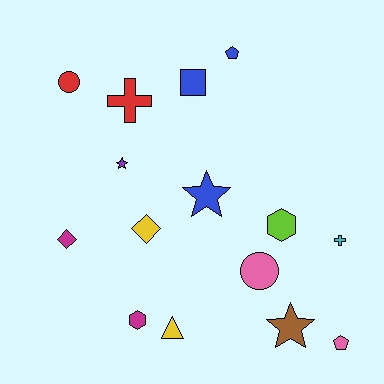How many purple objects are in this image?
There is 1 purple object.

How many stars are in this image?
There are 3 stars.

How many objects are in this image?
There are 15 objects.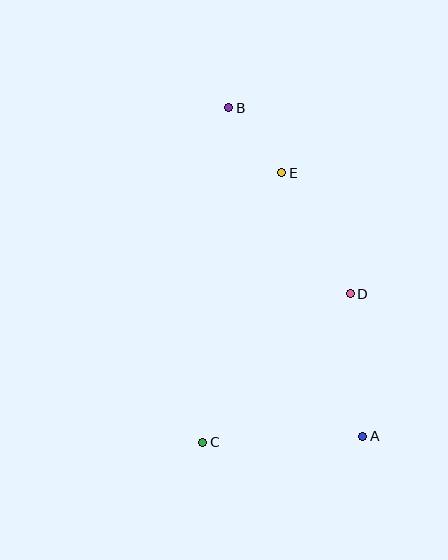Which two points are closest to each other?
Points B and E are closest to each other.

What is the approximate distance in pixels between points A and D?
The distance between A and D is approximately 143 pixels.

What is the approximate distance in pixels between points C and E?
The distance between C and E is approximately 281 pixels.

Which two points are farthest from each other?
Points A and B are farthest from each other.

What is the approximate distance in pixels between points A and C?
The distance between A and C is approximately 160 pixels.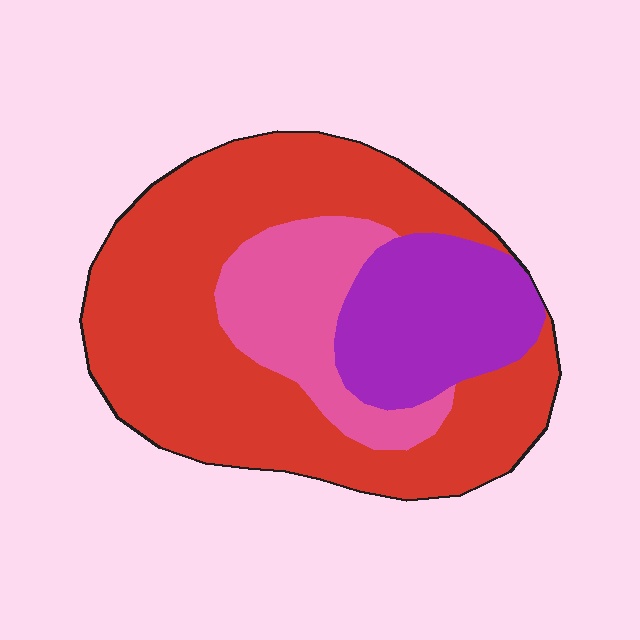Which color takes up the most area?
Red, at roughly 60%.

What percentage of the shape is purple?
Purple takes up about one fifth (1/5) of the shape.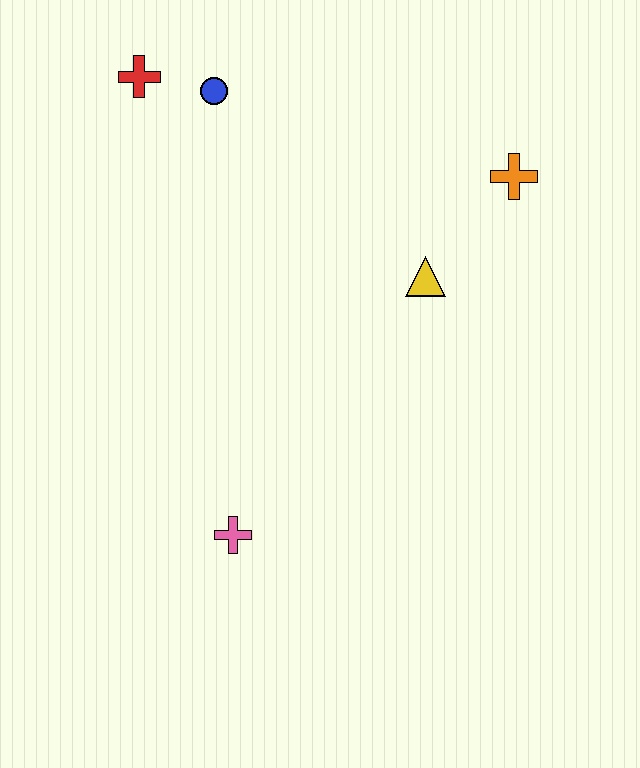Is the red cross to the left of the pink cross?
Yes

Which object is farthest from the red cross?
The pink cross is farthest from the red cross.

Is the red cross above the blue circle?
Yes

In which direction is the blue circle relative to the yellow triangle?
The blue circle is to the left of the yellow triangle.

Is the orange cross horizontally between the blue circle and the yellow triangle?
No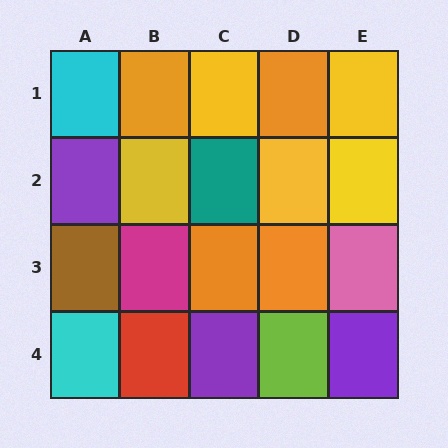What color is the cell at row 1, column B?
Orange.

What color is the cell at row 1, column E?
Yellow.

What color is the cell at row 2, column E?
Yellow.